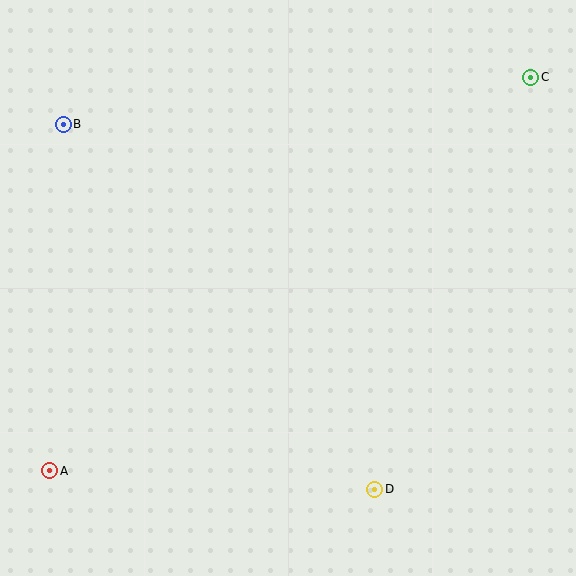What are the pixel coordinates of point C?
Point C is at (531, 77).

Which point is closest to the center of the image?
Point D at (375, 489) is closest to the center.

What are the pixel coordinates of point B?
Point B is at (63, 124).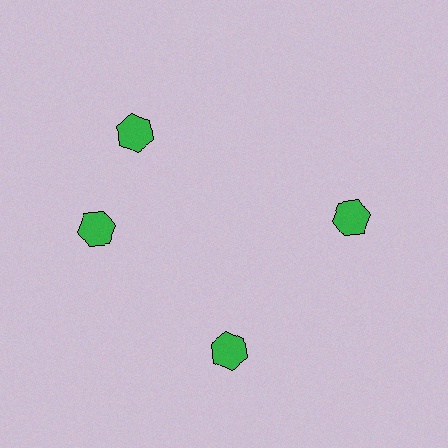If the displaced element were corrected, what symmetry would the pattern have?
It would have 4-fold rotational symmetry — the pattern would map onto itself every 90 degrees.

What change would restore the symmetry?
The symmetry would be restored by rotating it back into even spacing with its neighbors so that all 4 hexagons sit at equal angles and equal distance from the center.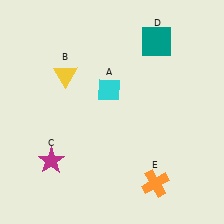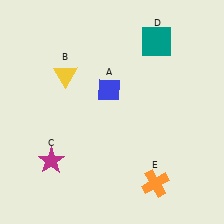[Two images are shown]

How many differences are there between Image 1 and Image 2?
There is 1 difference between the two images.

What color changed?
The diamond (A) changed from cyan in Image 1 to blue in Image 2.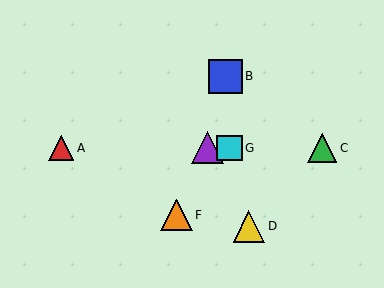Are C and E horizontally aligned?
Yes, both are at y≈148.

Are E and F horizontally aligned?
No, E is at y≈148 and F is at y≈215.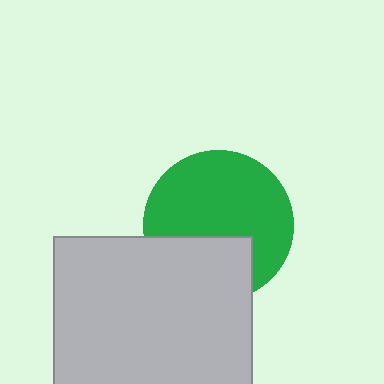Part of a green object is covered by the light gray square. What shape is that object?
It is a circle.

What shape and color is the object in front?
The object in front is a light gray square.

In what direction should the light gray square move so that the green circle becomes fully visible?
The light gray square should move down. That is the shortest direction to clear the overlap and leave the green circle fully visible.